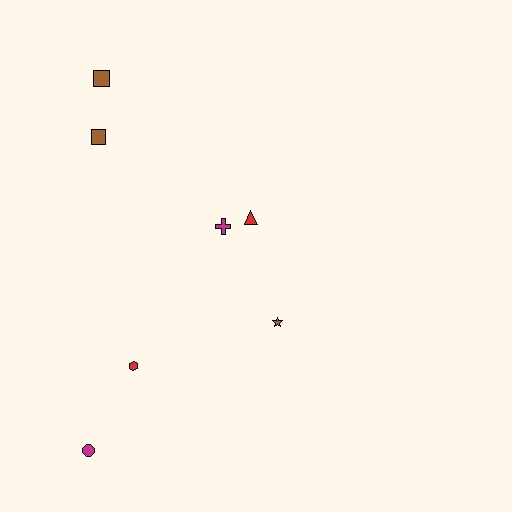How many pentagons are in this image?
There are no pentagons.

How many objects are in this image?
There are 7 objects.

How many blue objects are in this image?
There are no blue objects.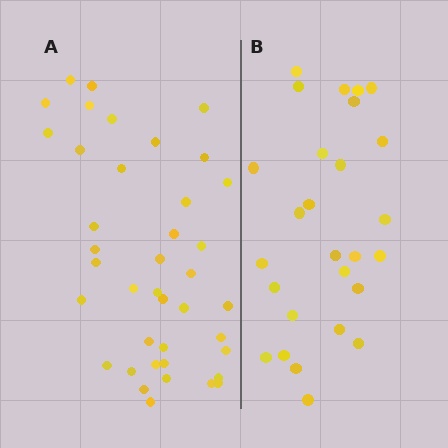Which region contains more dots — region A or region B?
Region A (the left region) has more dots.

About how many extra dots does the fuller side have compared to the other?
Region A has approximately 15 more dots than region B.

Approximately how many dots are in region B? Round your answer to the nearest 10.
About 30 dots. (The exact count is 27, which rounds to 30.)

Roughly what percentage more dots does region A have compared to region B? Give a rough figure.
About 50% more.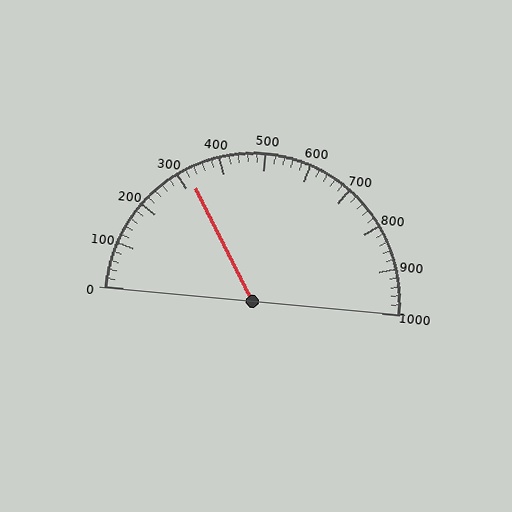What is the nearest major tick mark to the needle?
The nearest major tick mark is 300.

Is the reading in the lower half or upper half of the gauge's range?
The reading is in the lower half of the range (0 to 1000).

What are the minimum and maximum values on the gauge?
The gauge ranges from 0 to 1000.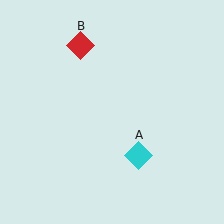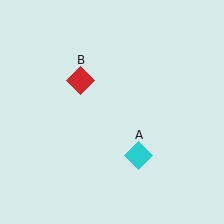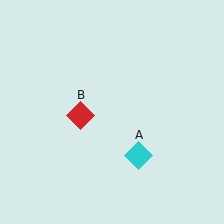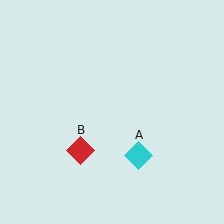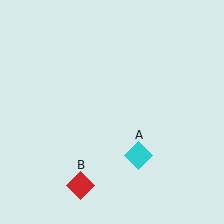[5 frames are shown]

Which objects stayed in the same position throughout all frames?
Cyan diamond (object A) remained stationary.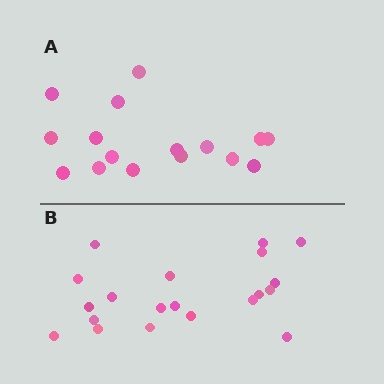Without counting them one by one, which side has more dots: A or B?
Region B (the bottom region) has more dots.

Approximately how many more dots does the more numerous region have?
Region B has about 4 more dots than region A.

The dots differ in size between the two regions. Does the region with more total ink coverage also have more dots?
No. Region A has more total ink coverage because its dots are larger, but region B actually contains more individual dots. Total area can be misleading — the number of items is what matters here.